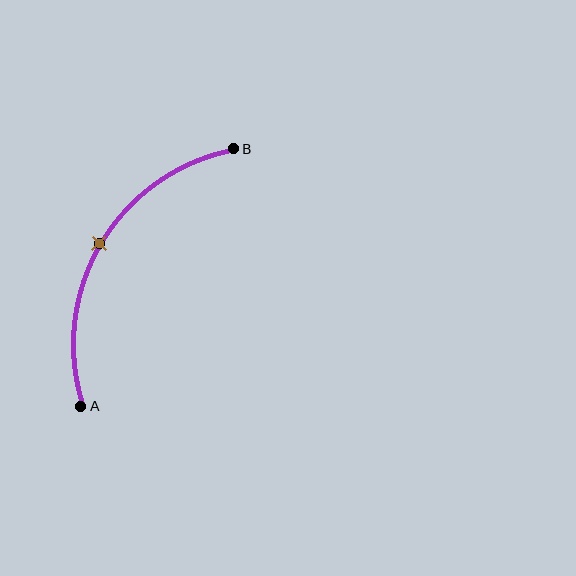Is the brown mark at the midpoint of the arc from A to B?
Yes. The brown mark lies on the arc at equal arc-length from both A and B — it is the arc midpoint.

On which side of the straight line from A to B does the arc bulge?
The arc bulges to the left of the straight line connecting A and B.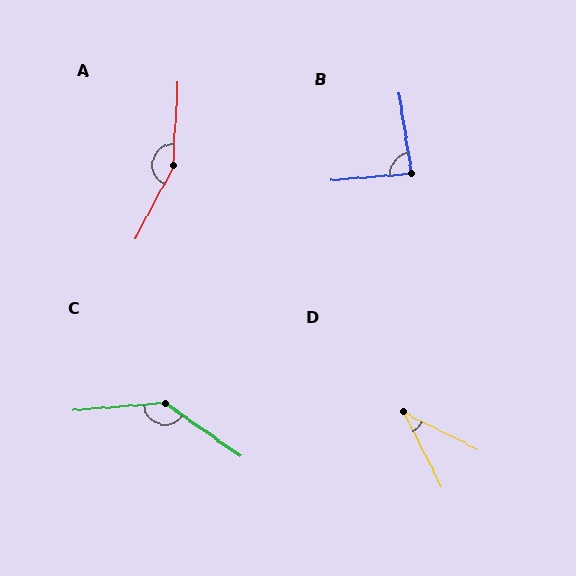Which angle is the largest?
A, at approximately 155 degrees.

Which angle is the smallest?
D, at approximately 37 degrees.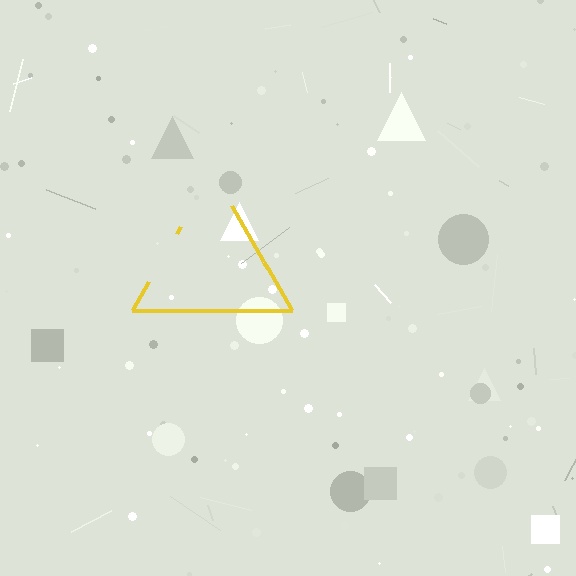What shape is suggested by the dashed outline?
The dashed outline suggests a triangle.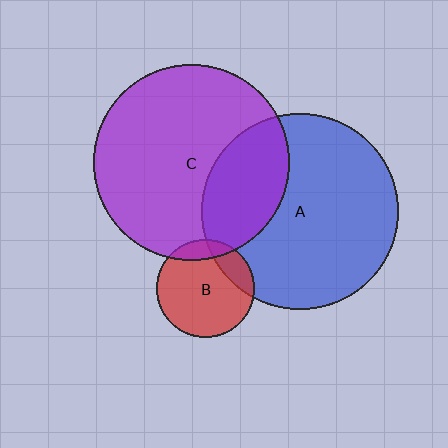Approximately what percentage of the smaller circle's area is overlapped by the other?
Approximately 30%.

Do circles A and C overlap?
Yes.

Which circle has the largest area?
Circle C (purple).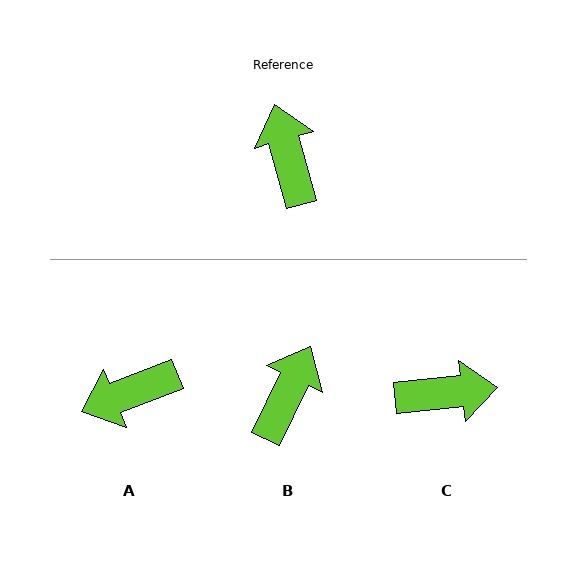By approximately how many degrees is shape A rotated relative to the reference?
Approximately 96 degrees counter-clockwise.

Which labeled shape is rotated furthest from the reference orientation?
C, about 99 degrees away.